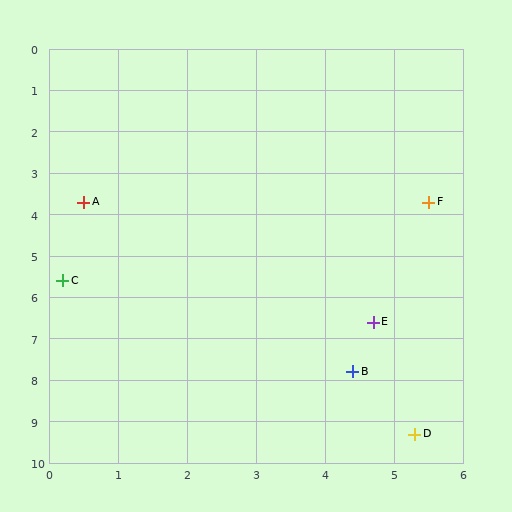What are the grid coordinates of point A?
Point A is at approximately (0.5, 3.7).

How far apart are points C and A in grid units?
Points C and A are about 1.9 grid units apart.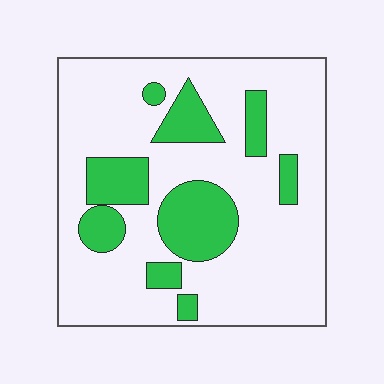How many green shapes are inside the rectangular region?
9.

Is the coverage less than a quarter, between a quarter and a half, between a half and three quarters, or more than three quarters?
Less than a quarter.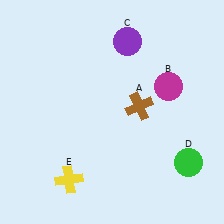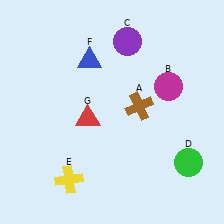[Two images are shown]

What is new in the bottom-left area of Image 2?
A red triangle (G) was added in the bottom-left area of Image 2.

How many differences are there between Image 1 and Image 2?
There are 2 differences between the two images.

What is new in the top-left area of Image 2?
A blue triangle (F) was added in the top-left area of Image 2.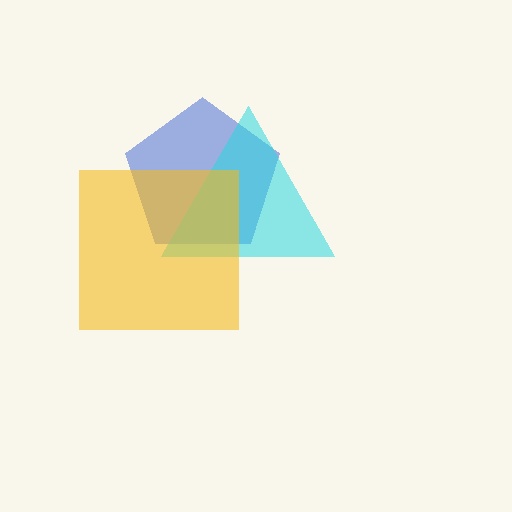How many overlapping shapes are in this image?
There are 3 overlapping shapes in the image.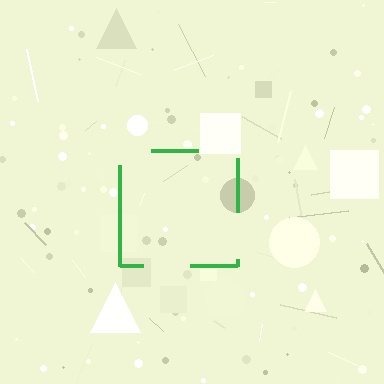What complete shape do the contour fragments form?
The contour fragments form a square.